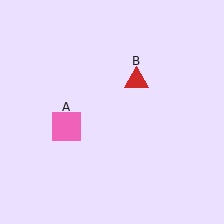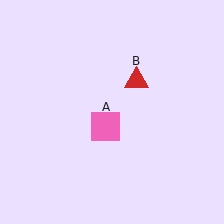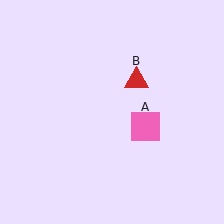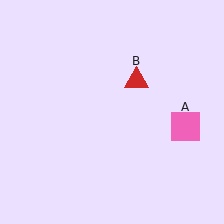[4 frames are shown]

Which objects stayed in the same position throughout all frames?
Red triangle (object B) remained stationary.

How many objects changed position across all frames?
1 object changed position: pink square (object A).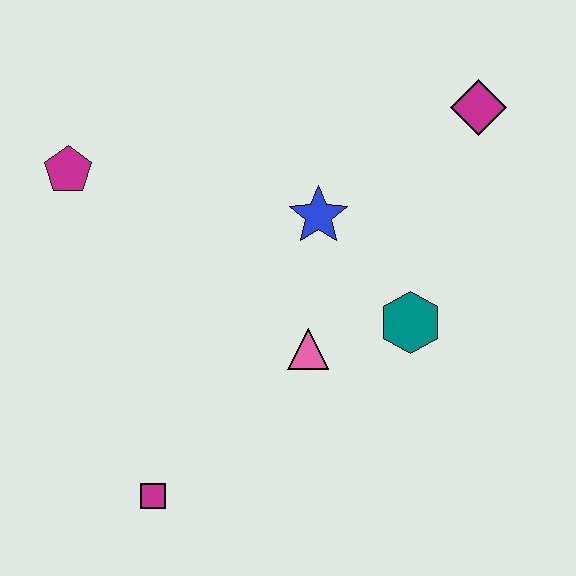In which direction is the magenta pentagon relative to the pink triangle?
The magenta pentagon is to the left of the pink triangle.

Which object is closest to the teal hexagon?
The pink triangle is closest to the teal hexagon.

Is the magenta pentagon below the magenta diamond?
Yes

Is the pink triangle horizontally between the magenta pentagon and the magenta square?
No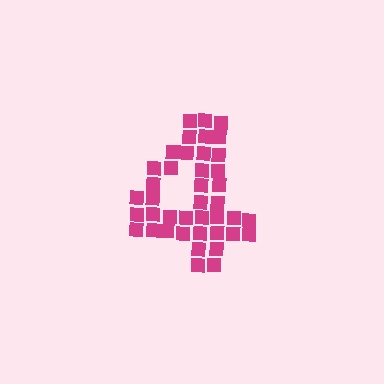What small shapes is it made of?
It is made of small squares.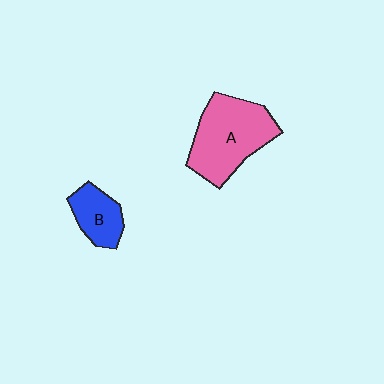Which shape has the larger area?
Shape A (pink).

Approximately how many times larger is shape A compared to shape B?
Approximately 2.2 times.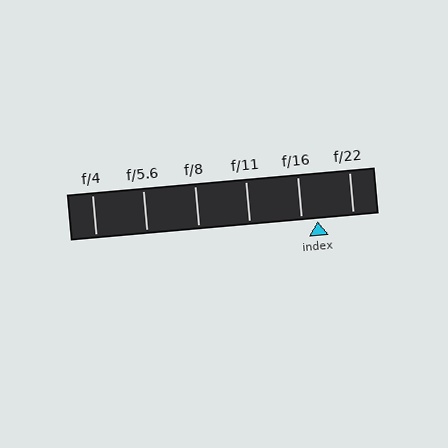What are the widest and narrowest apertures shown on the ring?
The widest aperture shown is f/4 and the narrowest is f/22.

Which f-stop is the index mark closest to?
The index mark is closest to f/16.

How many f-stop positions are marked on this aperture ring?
There are 6 f-stop positions marked.